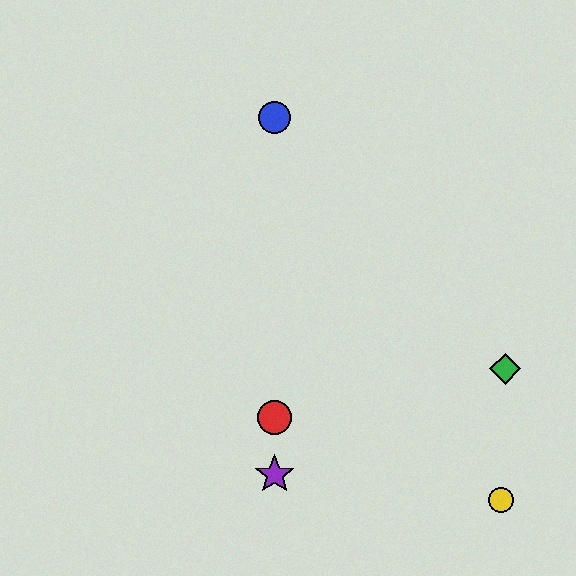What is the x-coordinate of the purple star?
The purple star is at x≈275.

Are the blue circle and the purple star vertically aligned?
Yes, both are at x≈275.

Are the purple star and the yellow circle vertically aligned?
No, the purple star is at x≈275 and the yellow circle is at x≈501.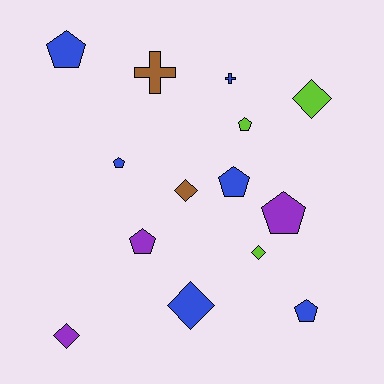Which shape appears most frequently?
Pentagon, with 7 objects.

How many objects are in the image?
There are 14 objects.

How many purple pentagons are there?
There are 2 purple pentagons.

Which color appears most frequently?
Blue, with 6 objects.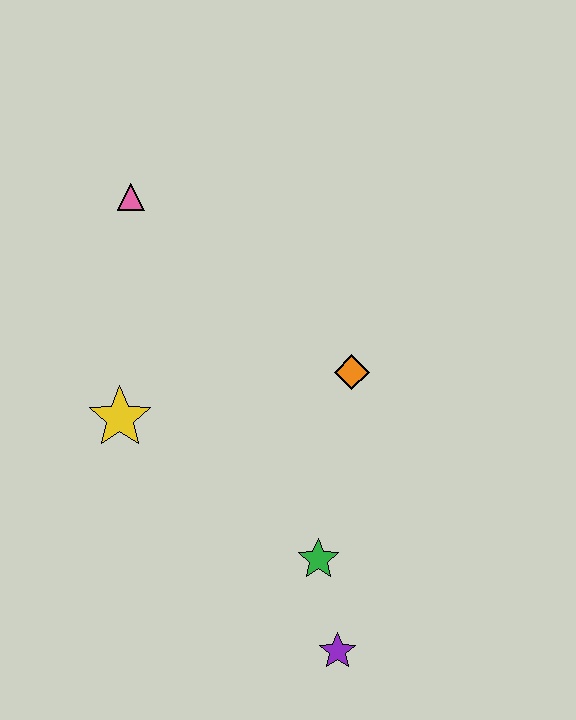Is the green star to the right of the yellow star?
Yes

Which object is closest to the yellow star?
The pink triangle is closest to the yellow star.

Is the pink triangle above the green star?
Yes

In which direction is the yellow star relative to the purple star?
The yellow star is above the purple star.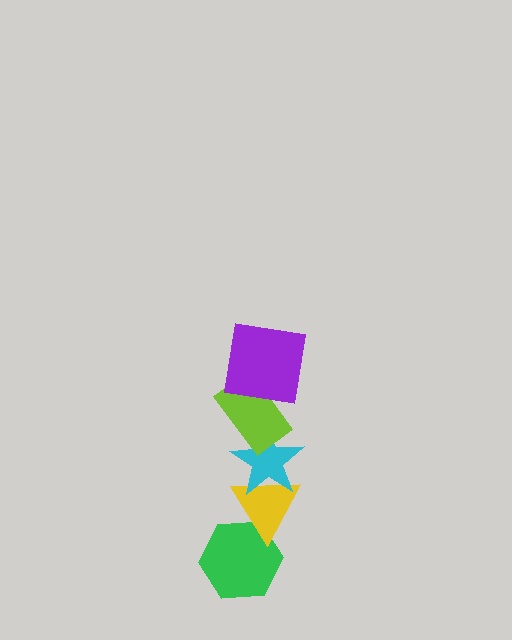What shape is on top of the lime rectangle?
The purple square is on top of the lime rectangle.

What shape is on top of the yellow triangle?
The cyan star is on top of the yellow triangle.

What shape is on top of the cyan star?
The lime rectangle is on top of the cyan star.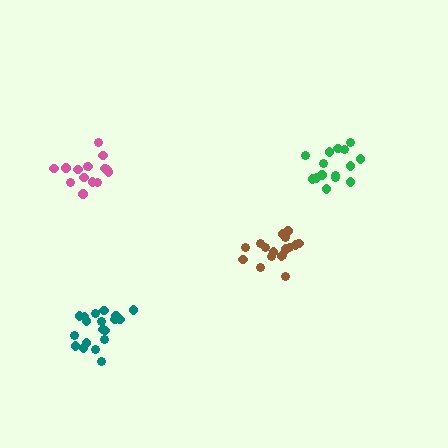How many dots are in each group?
Group 1: 17 dots, Group 2: 15 dots, Group 3: 15 dots, Group 4: 19 dots (66 total).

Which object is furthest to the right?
The green cluster is rightmost.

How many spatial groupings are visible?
There are 4 spatial groupings.